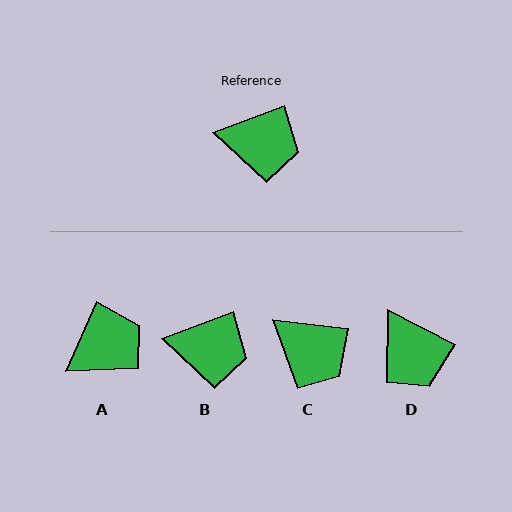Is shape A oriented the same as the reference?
No, it is off by about 45 degrees.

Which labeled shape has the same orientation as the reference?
B.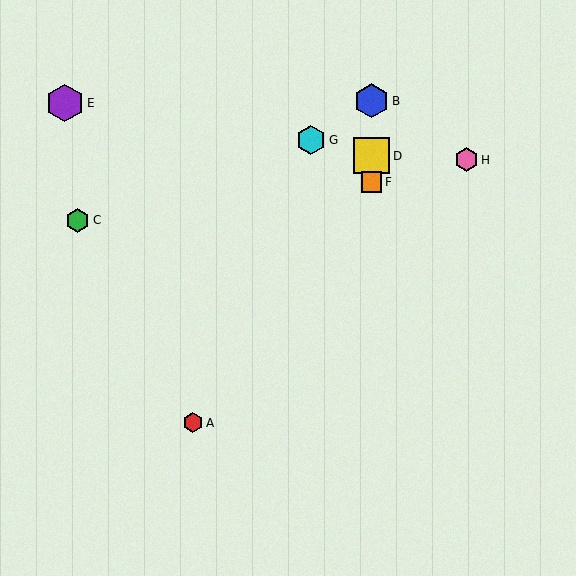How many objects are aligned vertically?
3 objects (B, D, F) are aligned vertically.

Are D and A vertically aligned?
No, D is at x≈372 and A is at x≈193.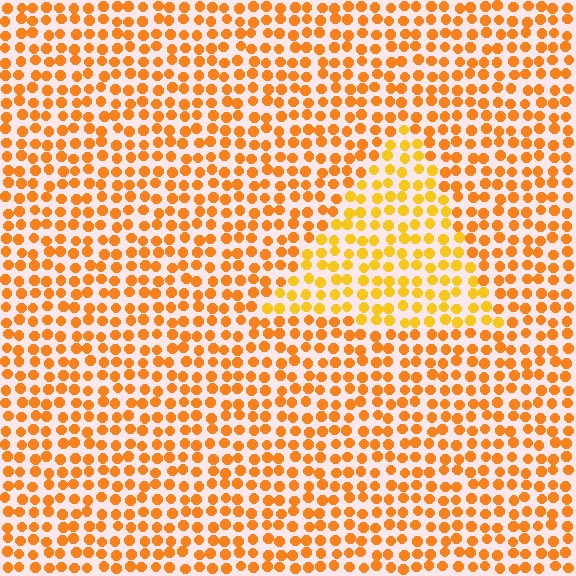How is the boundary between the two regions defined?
The boundary is defined purely by a slight shift in hue (about 20 degrees). Spacing, size, and orientation are identical on both sides.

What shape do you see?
I see a triangle.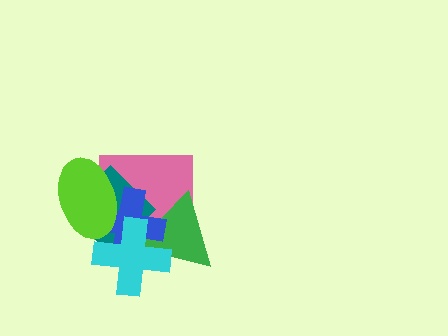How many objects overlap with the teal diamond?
5 objects overlap with the teal diamond.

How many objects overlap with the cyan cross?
4 objects overlap with the cyan cross.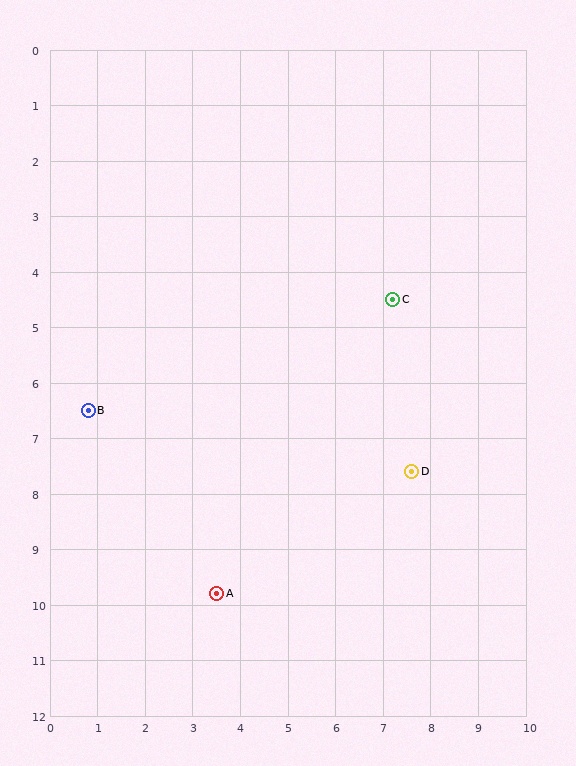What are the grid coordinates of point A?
Point A is at approximately (3.5, 9.8).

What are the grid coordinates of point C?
Point C is at approximately (7.2, 4.5).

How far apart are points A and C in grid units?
Points A and C are about 6.5 grid units apart.